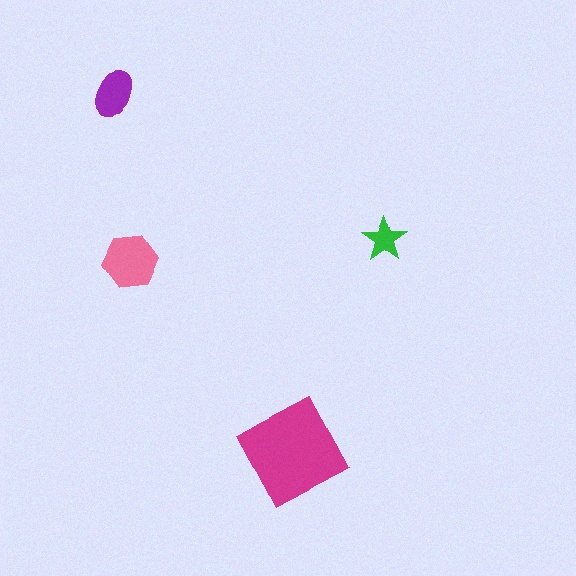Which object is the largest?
The magenta diamond.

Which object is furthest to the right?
The green star is rightmost.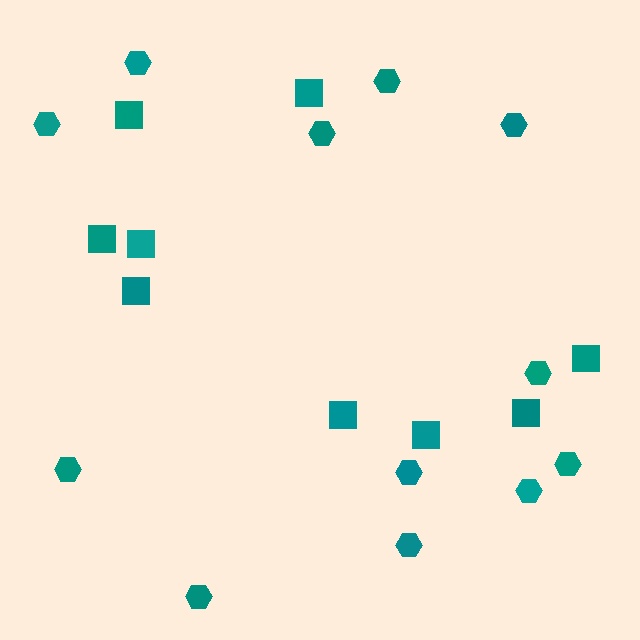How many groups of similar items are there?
There are 2 groups: one group of squares (9) and one group of hexagons (12).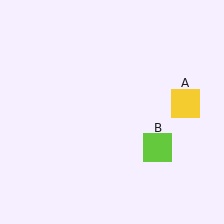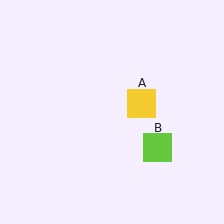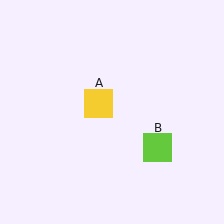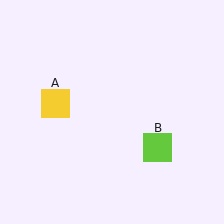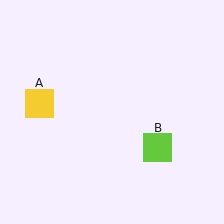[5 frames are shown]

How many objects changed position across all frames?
1 object changed position: yellow square (object A).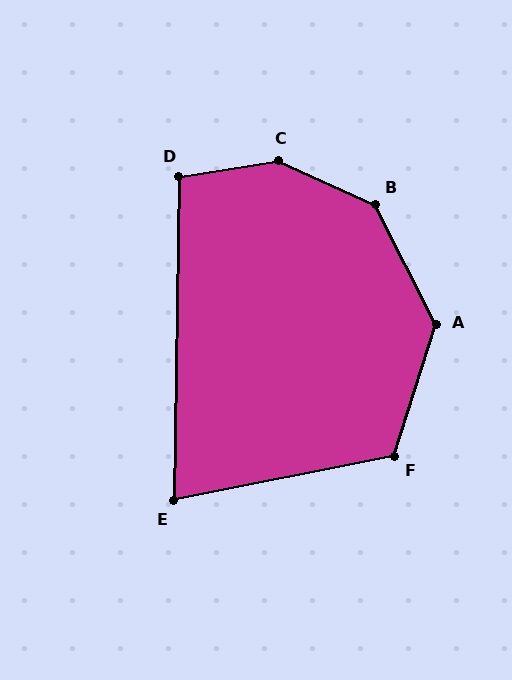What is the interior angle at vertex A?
Approximately 136 degrees (obtuse).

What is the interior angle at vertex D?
Approximately 100 degrees (obtuse).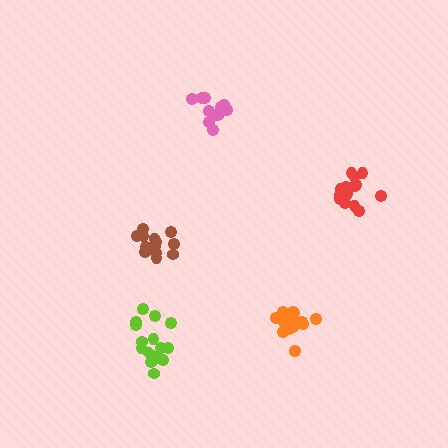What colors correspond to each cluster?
The clusters are colored: orange, lime, pink, red, brown.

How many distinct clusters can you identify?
There are 5 distinct clusters.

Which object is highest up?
The pink cluster is topmost.